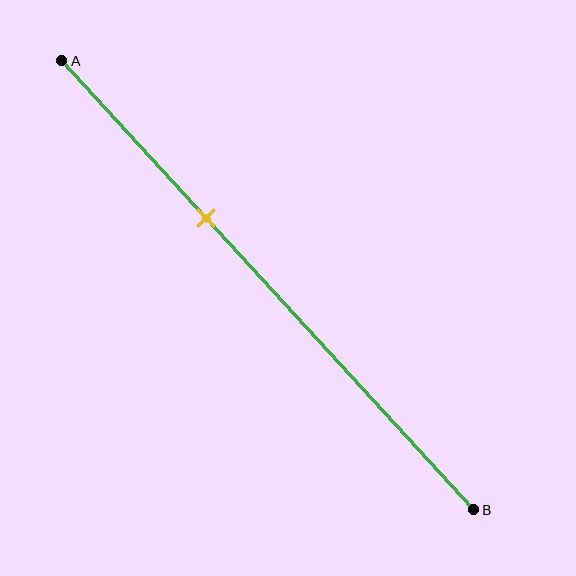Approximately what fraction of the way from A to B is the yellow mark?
The yellow mark is approximately 35% of the way from A to B.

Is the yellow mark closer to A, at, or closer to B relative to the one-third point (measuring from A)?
The yellow mark is approximately at the one-third point of segment AB.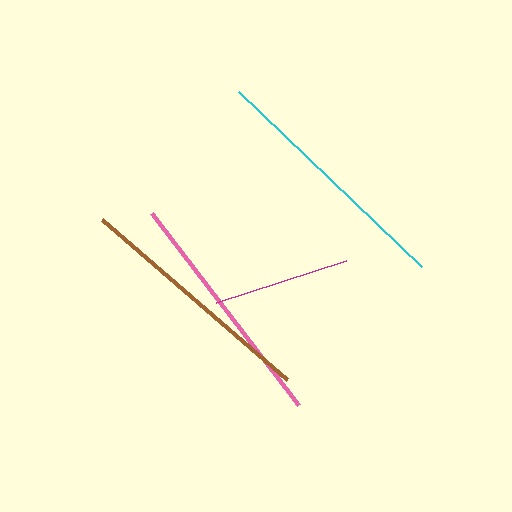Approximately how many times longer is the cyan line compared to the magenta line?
The cyan line is approximately 1.8 times the length of the magenta line.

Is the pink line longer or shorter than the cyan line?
The cyan line is longer than the pink line.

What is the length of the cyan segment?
The cyan segment is approximately 253 pixels long.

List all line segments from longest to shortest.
From longest to shortest: cyan, brown, pink, magenta.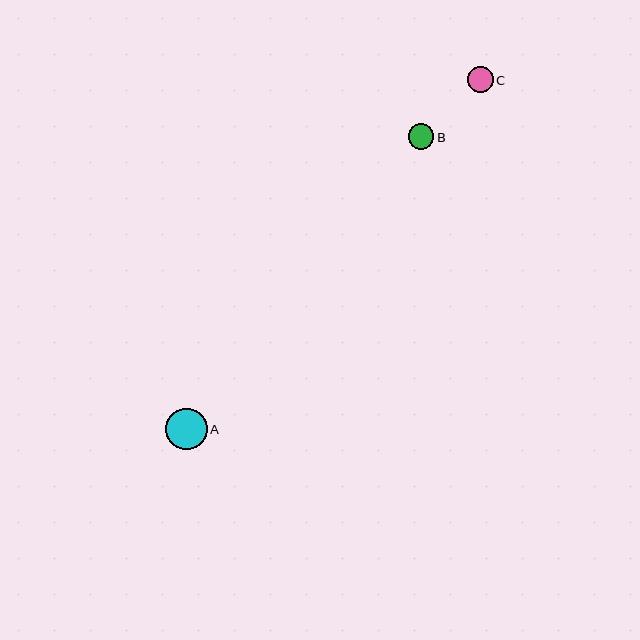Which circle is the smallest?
Circle B is the smallest with a size of approximately 25 pixels.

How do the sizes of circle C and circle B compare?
Circle C and circle B are approximately the same size.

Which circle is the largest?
Circle A is the largest with a size of approximately 42 pixels.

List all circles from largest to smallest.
From largest to smallest: A, C, B.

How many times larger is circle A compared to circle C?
Circle A is approximately 1.6 times the size of circle C.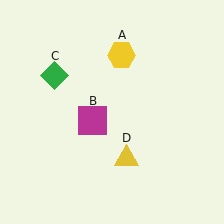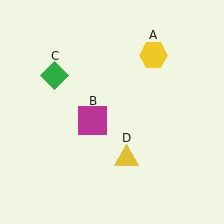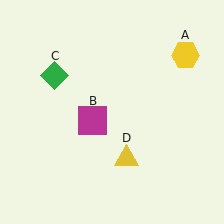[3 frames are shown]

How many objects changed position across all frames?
1 object changed position: yellow hexagon (object A).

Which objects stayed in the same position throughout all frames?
Magenta square (object B) and green diamond (object C) and yellow triangle (object D) remained stationary.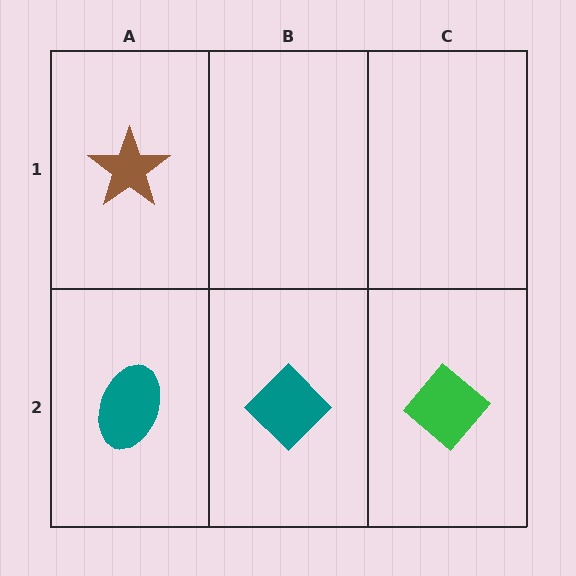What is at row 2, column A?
A teal ellipse.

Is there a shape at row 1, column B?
No, that cell is empty.